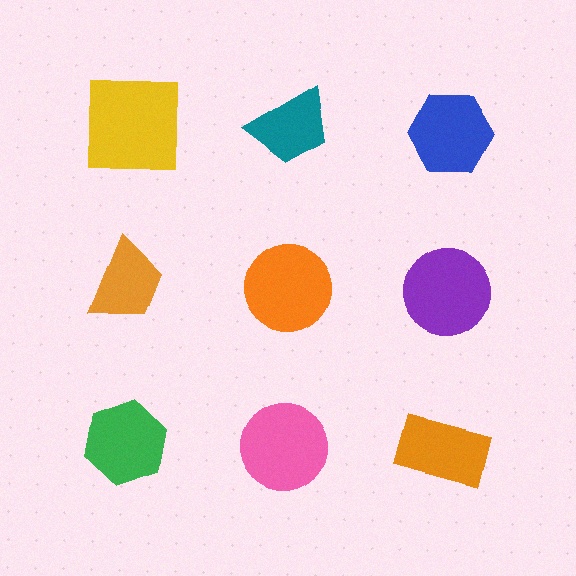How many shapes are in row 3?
3 shapes.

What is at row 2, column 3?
A purple circle.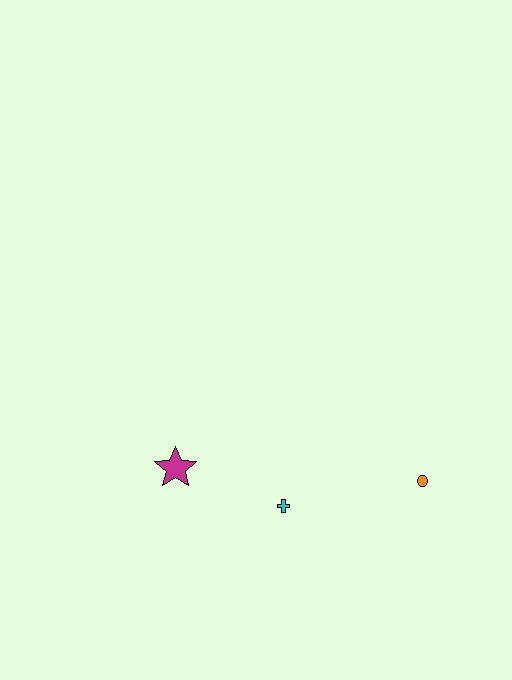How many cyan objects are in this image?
There is 1 cyan object.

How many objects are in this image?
There are 3 objects.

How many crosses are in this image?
There is 1 cross.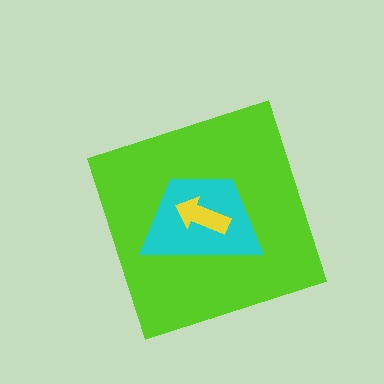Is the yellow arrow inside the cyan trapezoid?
Yes.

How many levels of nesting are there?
3.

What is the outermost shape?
The lime diamond.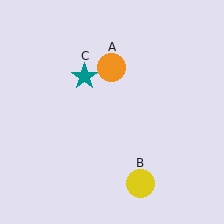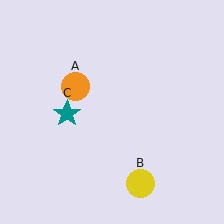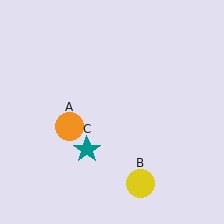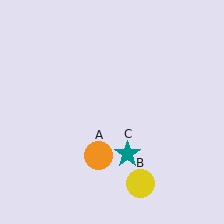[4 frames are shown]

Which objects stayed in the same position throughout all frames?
Yellow circle (object B) remained stationary.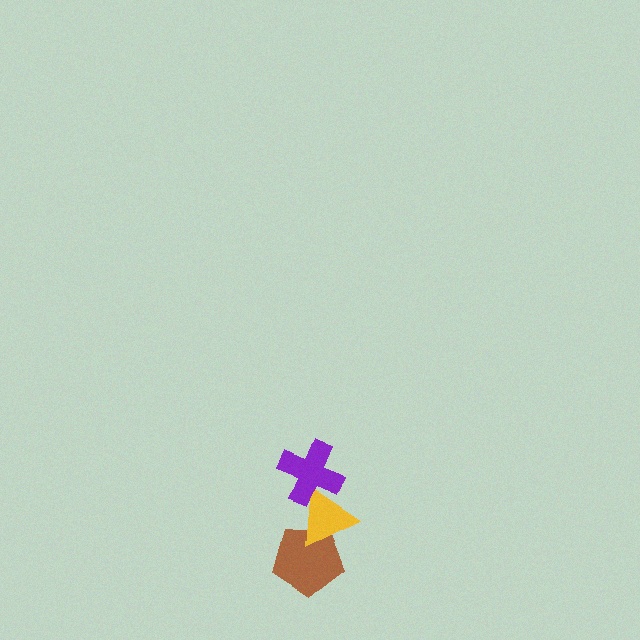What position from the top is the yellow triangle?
The yellow triangle is 2nd from the top.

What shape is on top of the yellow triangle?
The purple cross is on top of the yellow triangle.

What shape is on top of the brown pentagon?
The yellow triangle is on top of the brown pentagon.